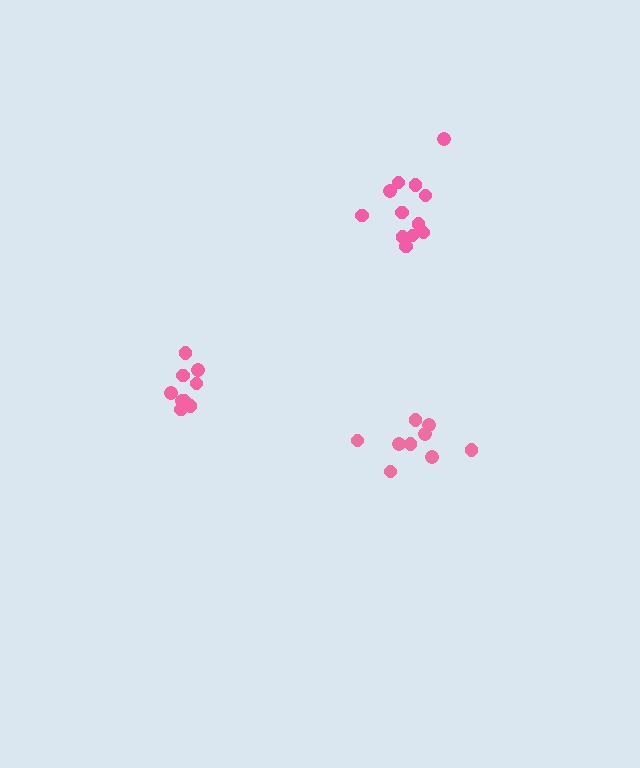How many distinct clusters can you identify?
There are 3 distinct clusters.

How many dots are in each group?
Group 1: 12 dots, Group 2: 9 dots, Group 3: 9 dots (30 total).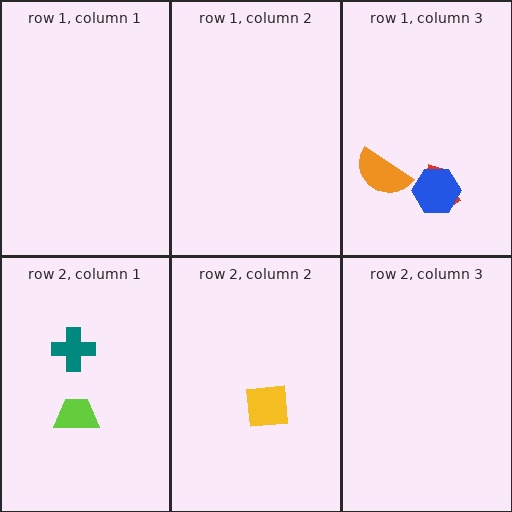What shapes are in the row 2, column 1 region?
The lime trapezoid, the teal cross.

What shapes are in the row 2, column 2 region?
The yellow square.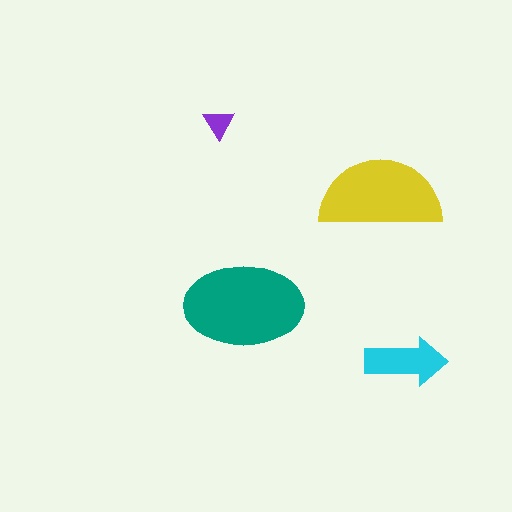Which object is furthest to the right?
The cyan arrow is rightmost.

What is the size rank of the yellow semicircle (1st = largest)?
2nd.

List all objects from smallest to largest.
The purple triangle, the cyan arrow, the yellow semicircle, the teal ellipse.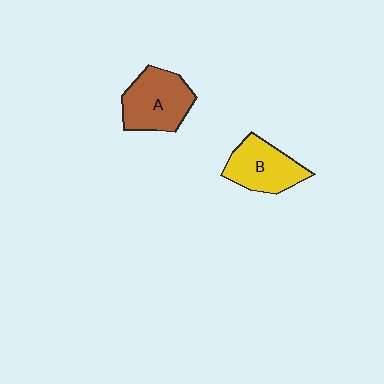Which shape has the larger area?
Shape A (brown).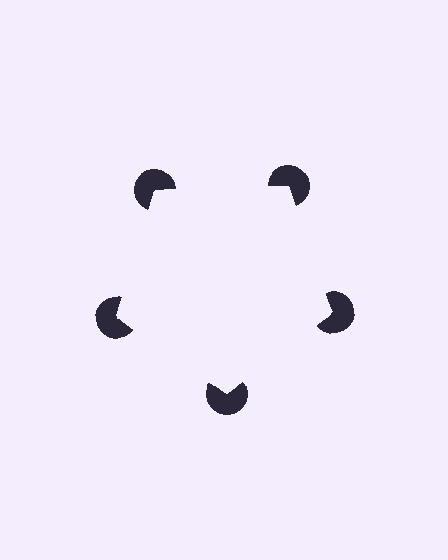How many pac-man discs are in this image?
There are 5 — one at each vertex of the illusory pentagon.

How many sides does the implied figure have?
5 sides.